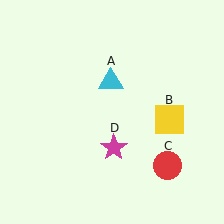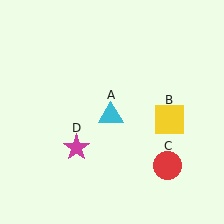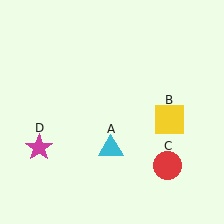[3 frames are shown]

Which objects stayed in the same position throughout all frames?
Yellow square (object B) and red circle (object C) remained stationary.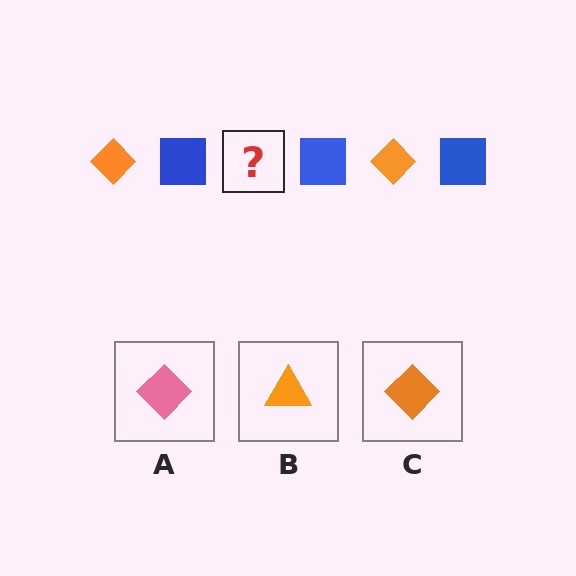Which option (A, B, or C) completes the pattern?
C.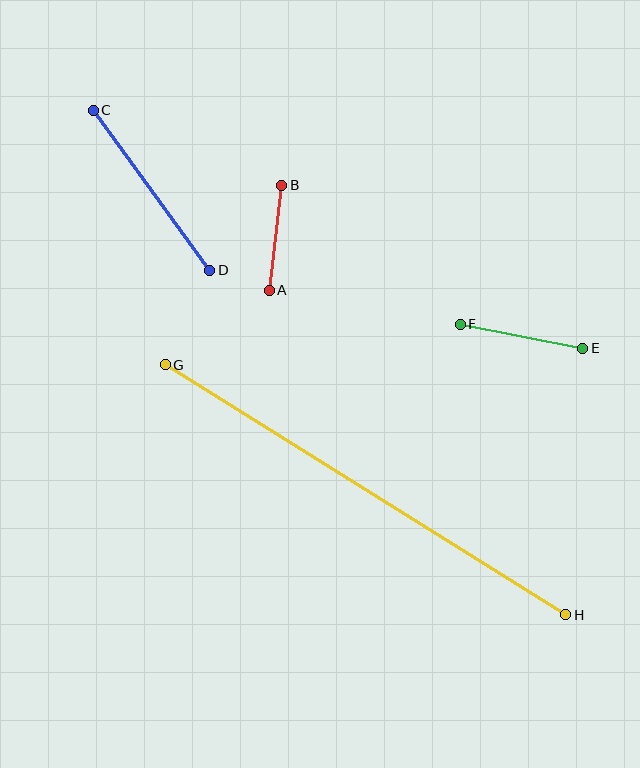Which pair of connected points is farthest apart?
Points G and H are farthest apart.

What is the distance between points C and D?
The distance is approximately 198 pixels.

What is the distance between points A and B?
The distance is approximately 106 pixels.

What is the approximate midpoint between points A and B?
The midpoint is at approximately (275, 238) pixels.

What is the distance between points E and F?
The distance is approximately 125 pixels.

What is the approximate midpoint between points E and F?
The midpoint is at approximately (521, 336) pixels.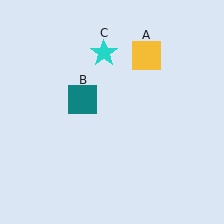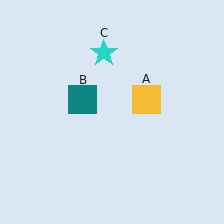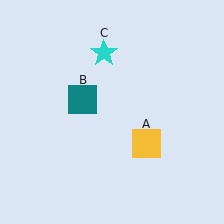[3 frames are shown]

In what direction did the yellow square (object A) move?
The yellow square (object A) moved down.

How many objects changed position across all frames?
1 object changed position: yellow square (object A).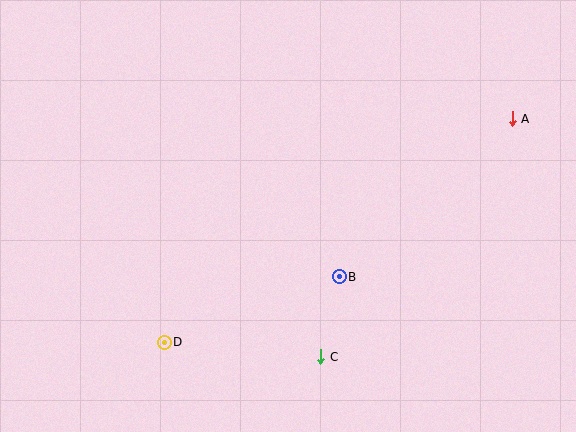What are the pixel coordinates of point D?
Point D is at (164, 342).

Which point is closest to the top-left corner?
Point D is closest to the top-left corner.